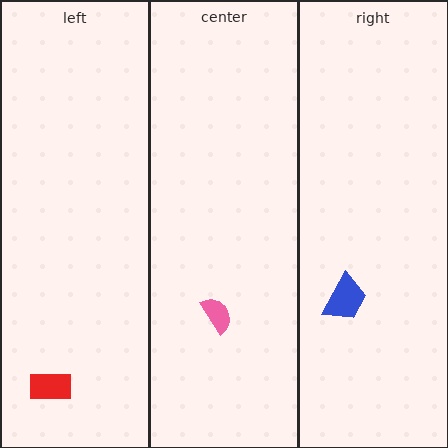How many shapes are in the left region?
1.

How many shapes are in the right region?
1.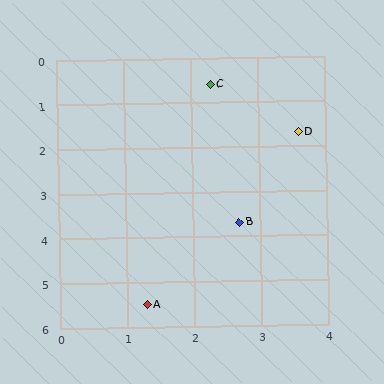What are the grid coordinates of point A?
Point A is at approximately (1.3, 5.5).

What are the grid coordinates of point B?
Point B is at approximately (2.7, 3.7).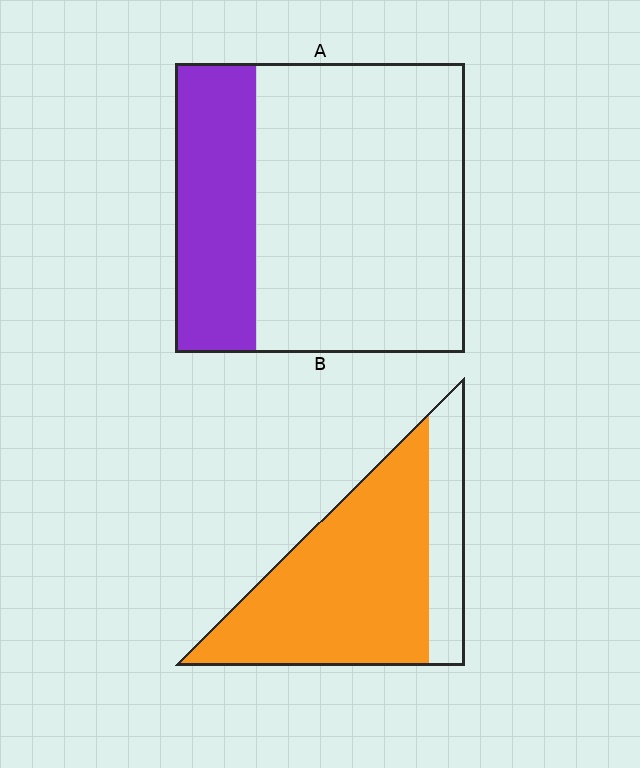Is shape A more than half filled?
No.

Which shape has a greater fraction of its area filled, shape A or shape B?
Shape B.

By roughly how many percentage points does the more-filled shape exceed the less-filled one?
By roughly 50 percentage points (B over A).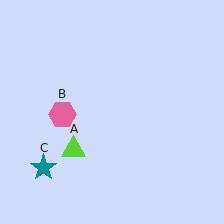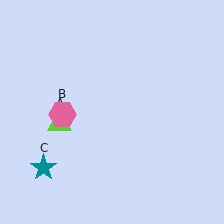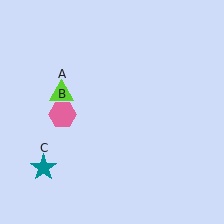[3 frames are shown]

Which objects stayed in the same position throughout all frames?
Pink hexagon (object B) and teal star (object C) remained stationary.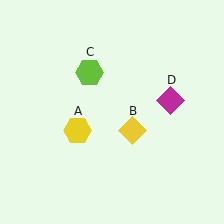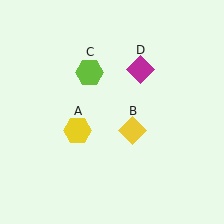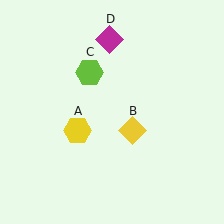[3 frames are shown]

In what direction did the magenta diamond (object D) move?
The magenta diamond (object D) moved up and to the left.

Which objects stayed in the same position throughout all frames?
Yellow hexagon (object A) and yellow diamond (object B) and lime hexagon (object C) remained stationary.